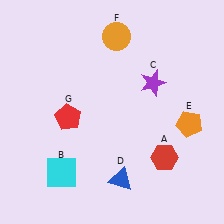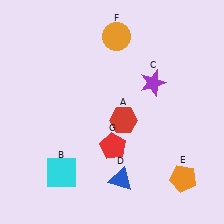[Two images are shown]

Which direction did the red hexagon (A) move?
The red hexagon (A) moved left.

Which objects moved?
The objects that moved are: the red hexagon (A), the orange pentagon (E), the red pentagon (G).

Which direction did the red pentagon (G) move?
The red pentagon (G) moved right.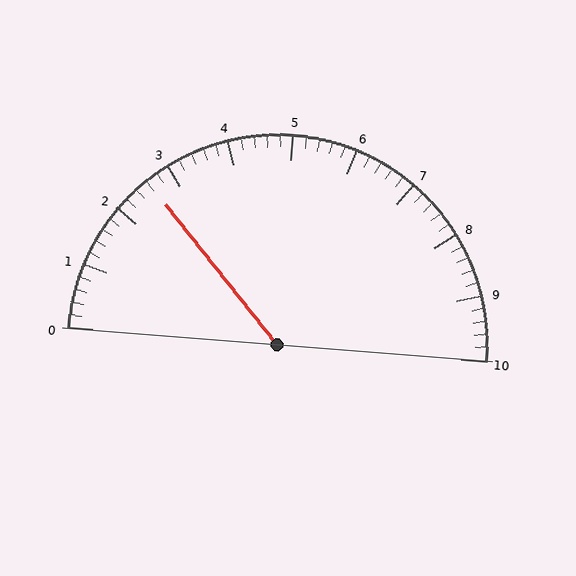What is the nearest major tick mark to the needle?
The nearest major tick mark is 3.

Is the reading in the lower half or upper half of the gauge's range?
The reading is in the lower half of the range (0 to 10).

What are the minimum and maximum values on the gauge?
The gauge ranges from 0 to 10.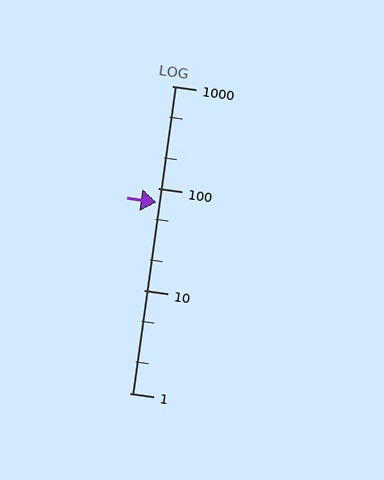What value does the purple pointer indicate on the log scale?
The pointer indicates approximately 73.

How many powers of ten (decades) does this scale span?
The scale spans 3 decades, from 1 to 1000.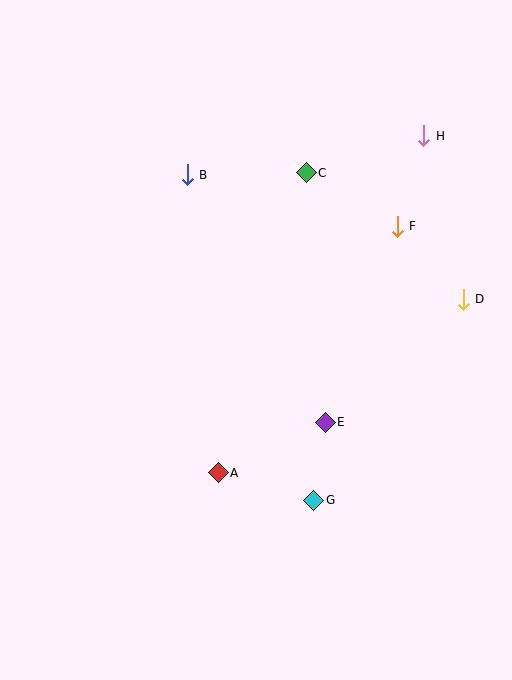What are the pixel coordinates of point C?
Point C is at (306, 173).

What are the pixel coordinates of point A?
Point A is at (218, 473).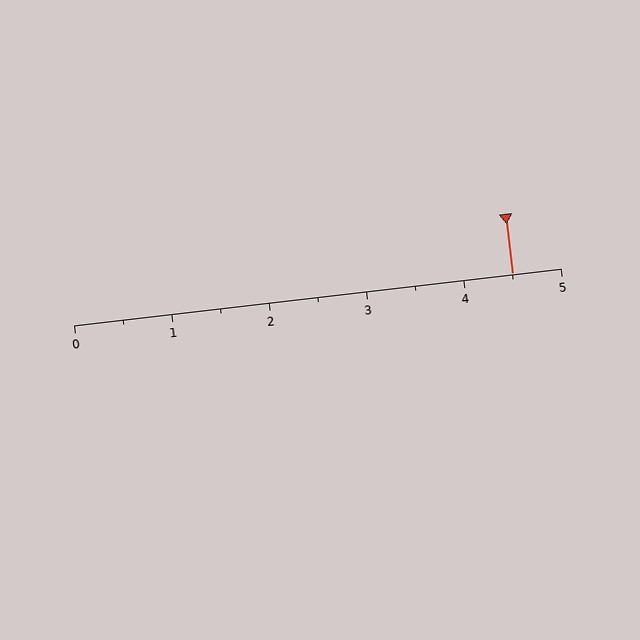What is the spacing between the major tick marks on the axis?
The major ticks are spaced 1 apart.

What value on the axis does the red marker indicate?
The marker indicates approximately 4.5.